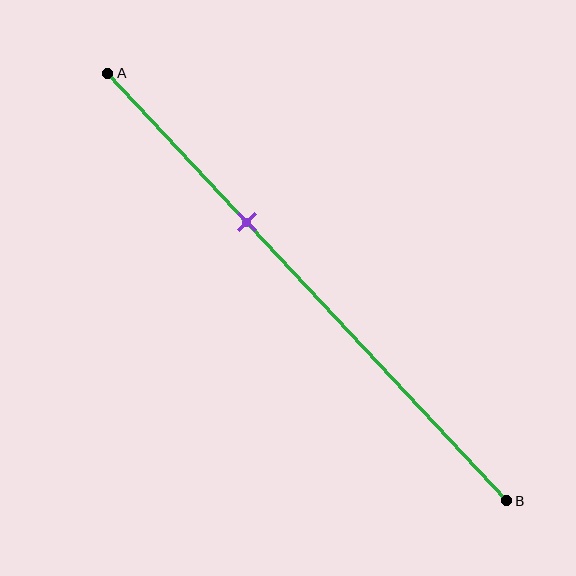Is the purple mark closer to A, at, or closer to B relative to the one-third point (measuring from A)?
The purple mark is approximately at the one-third point of segment AB.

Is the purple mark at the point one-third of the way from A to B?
Yes, the mark is approximately at the one-third point.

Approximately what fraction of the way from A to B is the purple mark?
The purple mark is approximately 35% of the way from A to B.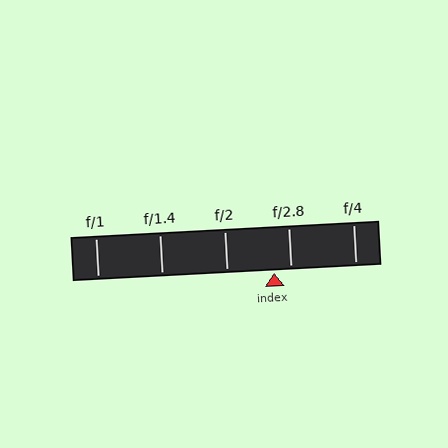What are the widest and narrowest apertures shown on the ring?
The widest aperture shown is f/1 and the narrowest is f/4.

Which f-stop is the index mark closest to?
The index mark is closest to f/2.8.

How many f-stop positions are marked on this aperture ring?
There are 5 f-stop positions marked.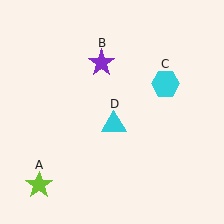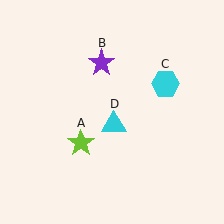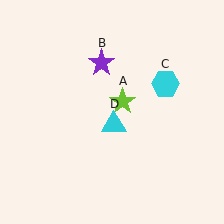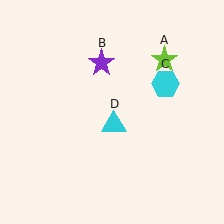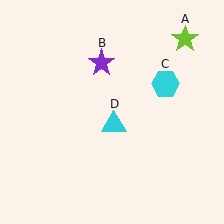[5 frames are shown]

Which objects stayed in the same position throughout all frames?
Purple star (object B) and cyan hexagon (object C) and cyan triangle (object D) remained stationary.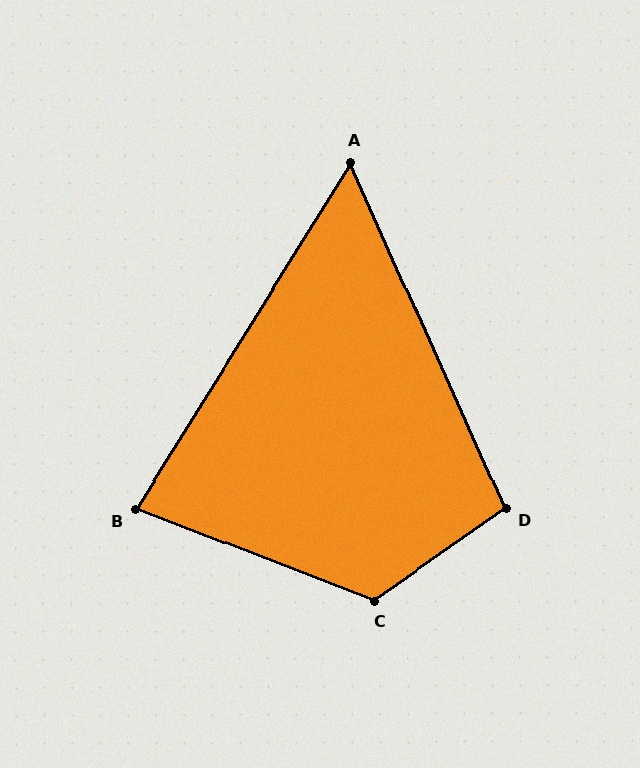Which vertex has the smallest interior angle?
A, at approximately 56 degrees.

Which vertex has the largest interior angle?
C, at approximately 124 degrees.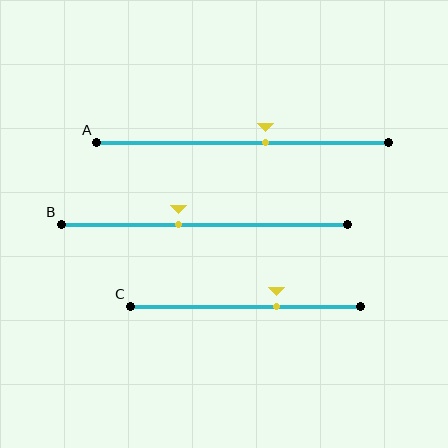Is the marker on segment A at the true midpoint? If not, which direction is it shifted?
No, the marker on segment A is shifted to the right by about 8% of the segment length.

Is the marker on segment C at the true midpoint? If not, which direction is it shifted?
No, the marker on segment C is shifted to the right by about 14% of the segment length.